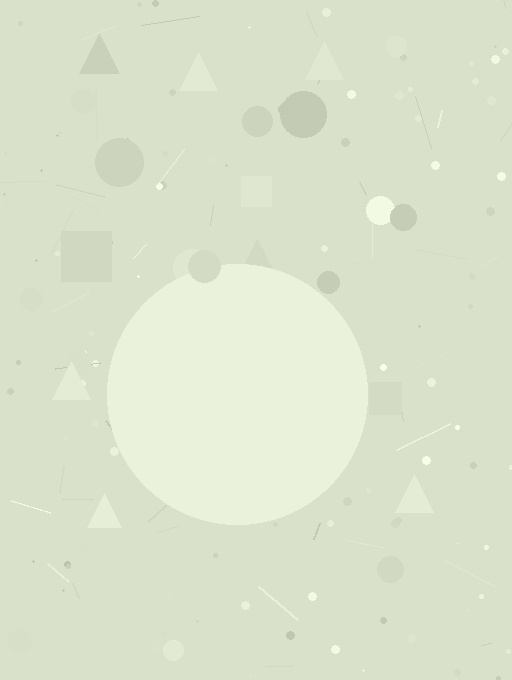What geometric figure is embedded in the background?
A circle is embedded in the background.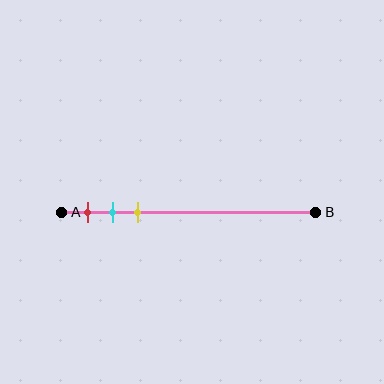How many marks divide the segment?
There are 3 marks dividing the segment.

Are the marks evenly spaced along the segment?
Yes, the marks are approximately evenly spaced.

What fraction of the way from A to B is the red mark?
The red mark is approximately 10% (0.1) of the way from A to B.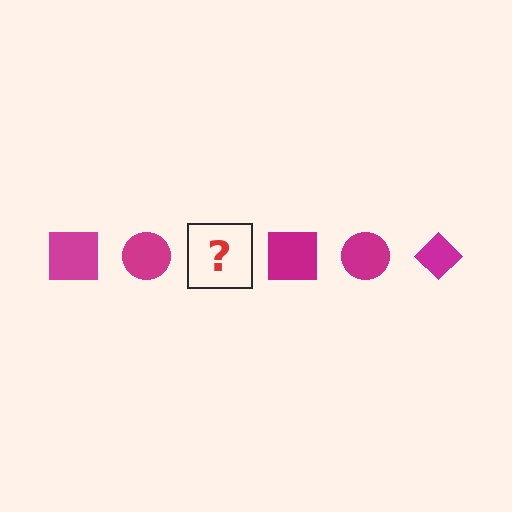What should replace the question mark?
The question mark should be replaced with a magenta diamond.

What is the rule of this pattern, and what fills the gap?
The rule is that the pattern cycles through square, circle, diamond shapes in magenta. The gap should be filled with a magenta diamond.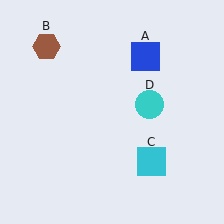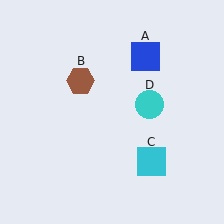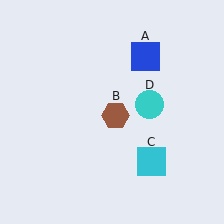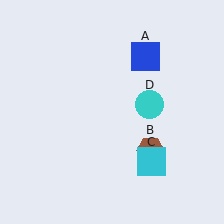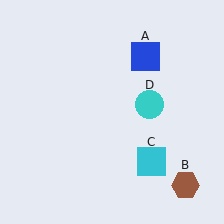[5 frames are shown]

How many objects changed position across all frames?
1 object changed position: brown hexagon (object B).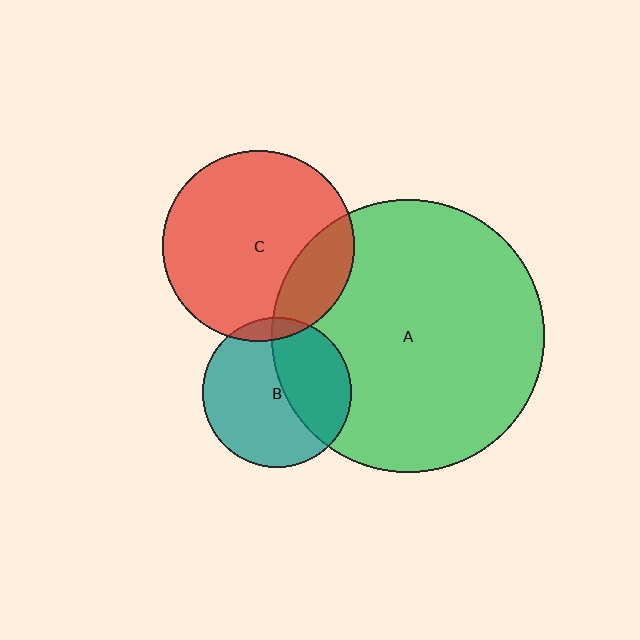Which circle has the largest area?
Circle A (green).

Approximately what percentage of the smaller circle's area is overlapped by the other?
Approximately 40%.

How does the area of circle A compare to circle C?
Approximately 2.0 times.